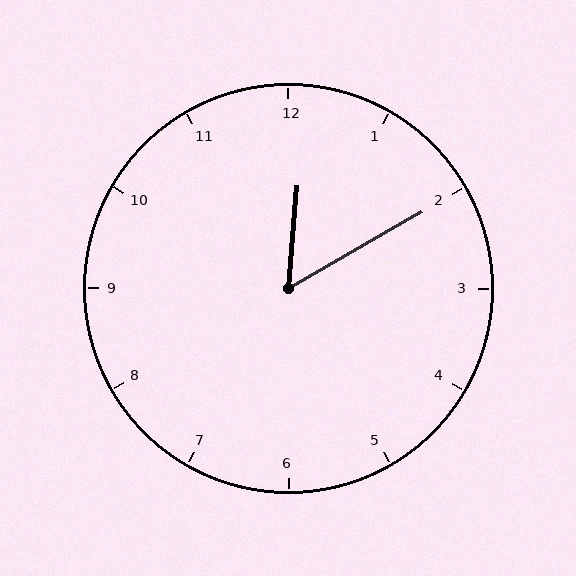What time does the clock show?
12:10.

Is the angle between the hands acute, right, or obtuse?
It is acute.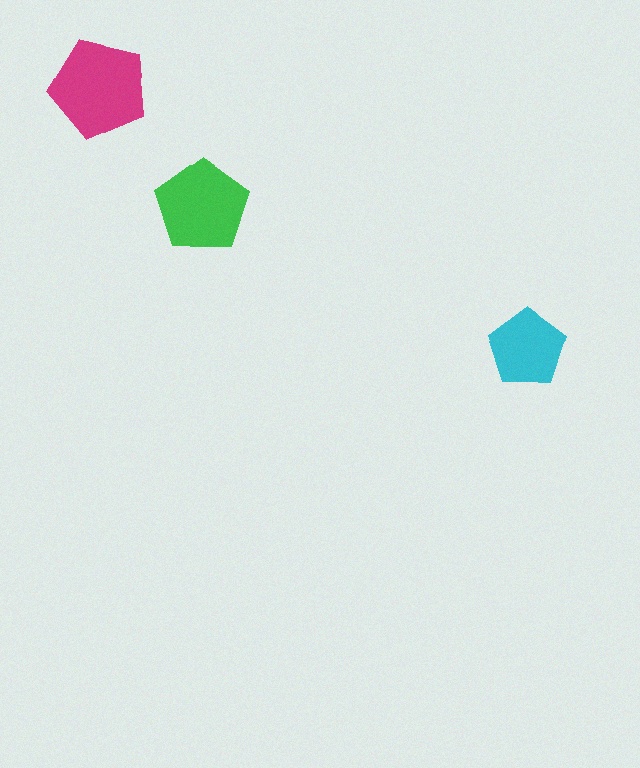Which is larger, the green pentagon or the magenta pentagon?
The magenta one.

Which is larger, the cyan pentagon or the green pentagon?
The green one.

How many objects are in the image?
There are 3 objects in the image.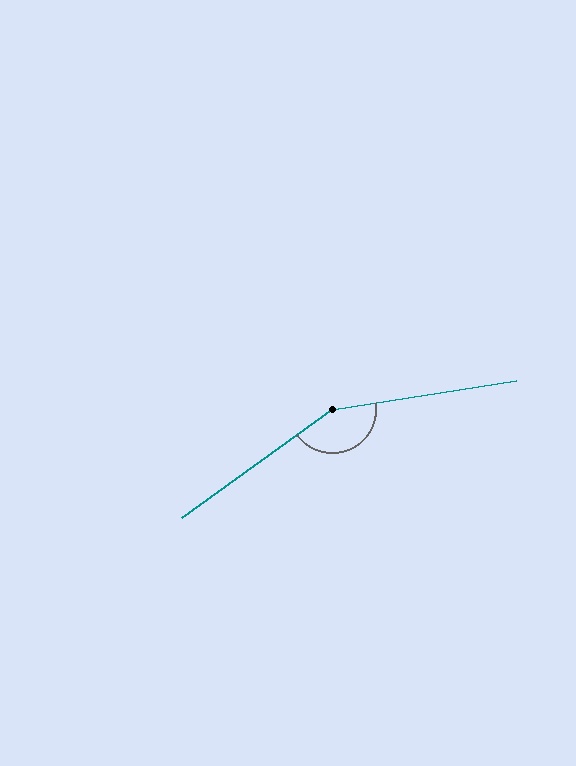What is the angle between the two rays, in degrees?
Approximately 153 degrees.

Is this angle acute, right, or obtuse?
It is obtuse.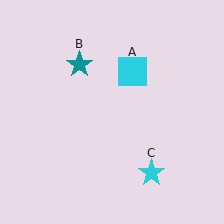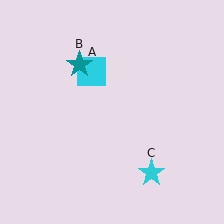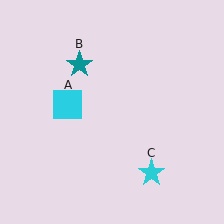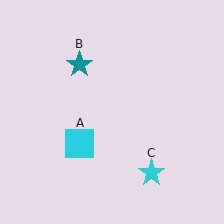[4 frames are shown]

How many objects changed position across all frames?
1 object changed position: cyan square (object A).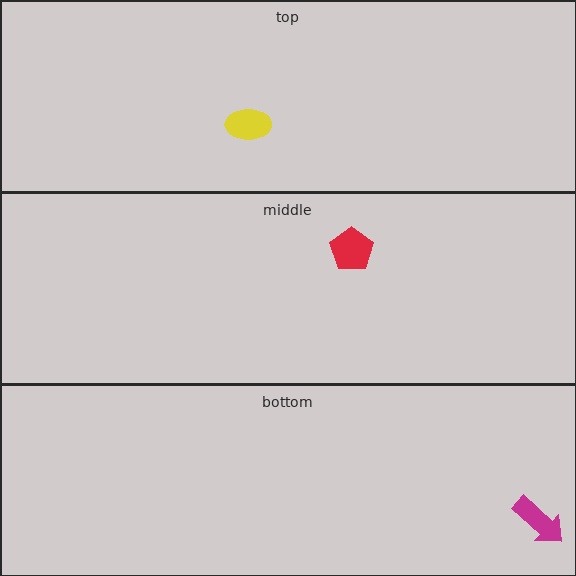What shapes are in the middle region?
The red pentagon.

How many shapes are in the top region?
1.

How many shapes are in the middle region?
1.